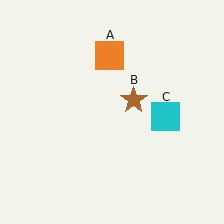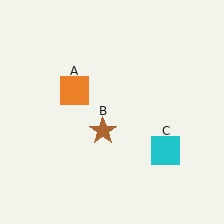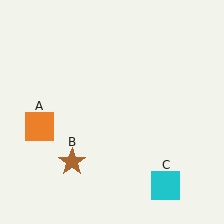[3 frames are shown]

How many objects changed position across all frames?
3 objects changed position: orange square (object A), brown star (object B), cyan square (object C).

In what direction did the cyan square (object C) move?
The cyan square (object C) moved down.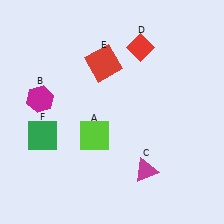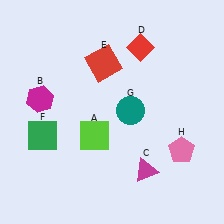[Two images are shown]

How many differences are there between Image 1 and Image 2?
There are 2 differences between the two images.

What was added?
A teal circle (G), a pink pentagon (H) were added in Image 2.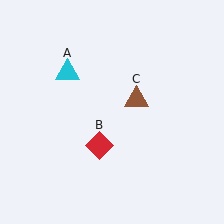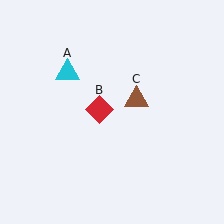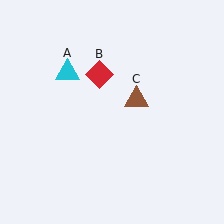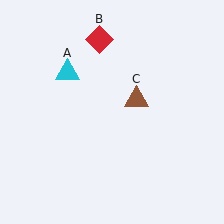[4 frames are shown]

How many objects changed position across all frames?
1 object changed position: red diamond (object B).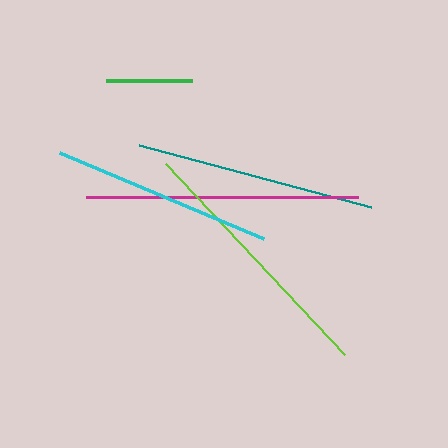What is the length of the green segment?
The green segment is approximately 86 pixels long.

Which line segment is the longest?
The magenta line is the longest at approximately 271 pixels.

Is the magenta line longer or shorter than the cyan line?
The magenta line is longer than the cyan line.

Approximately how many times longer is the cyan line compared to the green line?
The cyan line is approximately 2.6 times the length of the green line.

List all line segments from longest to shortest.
From longest to shortest: magenta, lime, teal, cyan, green.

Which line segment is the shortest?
The green line is the shortest at approximately 86 pixels.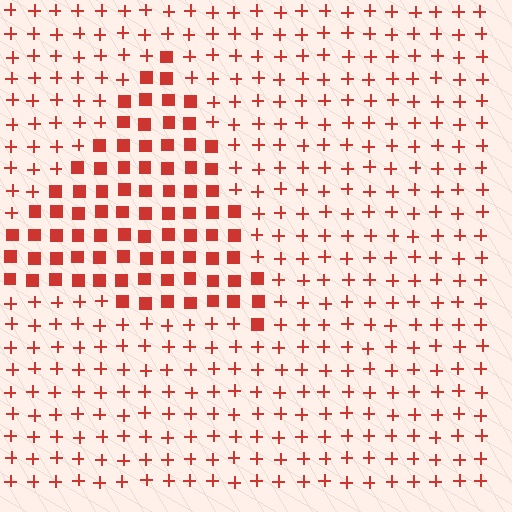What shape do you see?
I see a triangle.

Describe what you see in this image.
The image is filled with small red elements arranged in a uniform grid. A triangle-shaped region contains squares, while the surrounding area contains plus signs. The boundary is defined purely by the change in element shape.